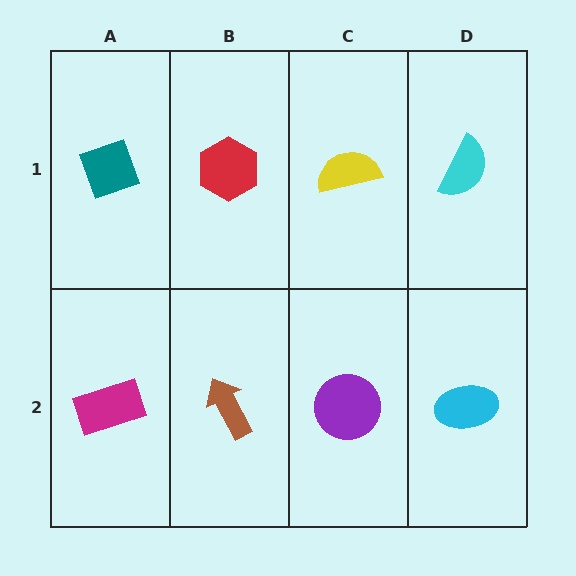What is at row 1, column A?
A teal diamond.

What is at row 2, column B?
A brown arrow.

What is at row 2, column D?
A cyan ellipse.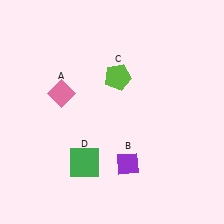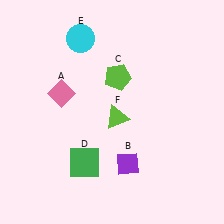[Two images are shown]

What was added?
A cyan circle (E), a lime triangle (F) were added in Image 2.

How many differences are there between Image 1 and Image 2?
There are 2 differences between the two images.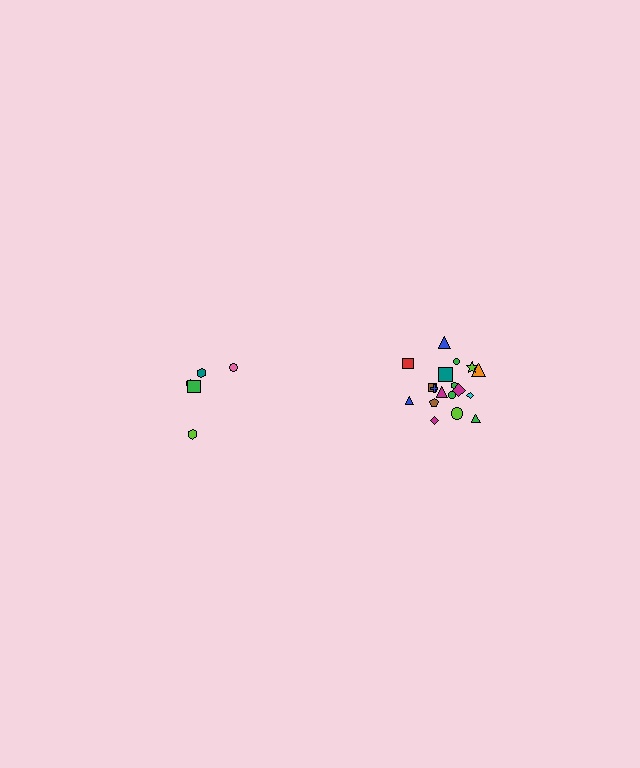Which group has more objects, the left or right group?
The right group.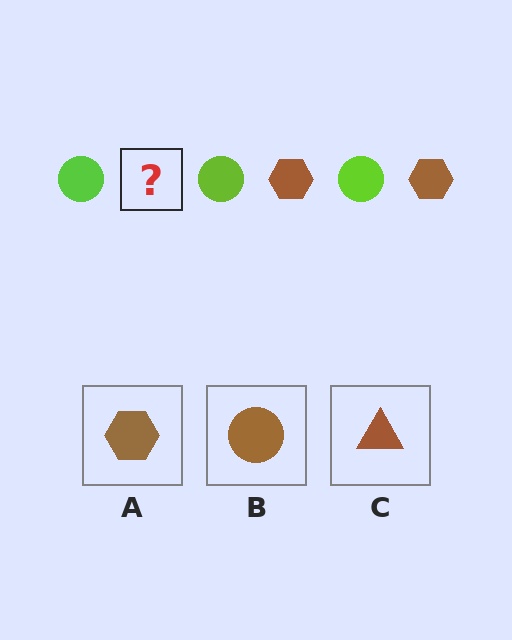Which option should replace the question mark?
Option A.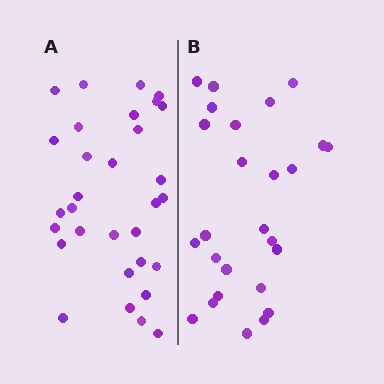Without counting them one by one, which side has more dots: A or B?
Region A (the left region) has more dots.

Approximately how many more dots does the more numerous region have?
Region A has about 5 more dots than region B.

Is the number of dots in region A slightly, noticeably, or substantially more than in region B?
Region A has only slightly more — the two regions are fairly close. The ratio is roughly 1.2 to 1.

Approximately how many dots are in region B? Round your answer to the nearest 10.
About 30 dots. (The exact count is 26, which rounds to 30.)